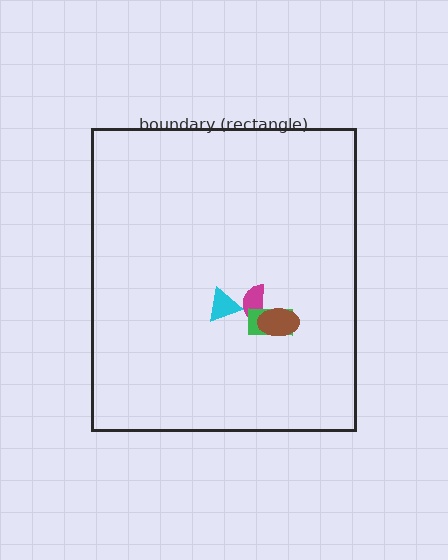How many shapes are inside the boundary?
4 inside, 0 outside.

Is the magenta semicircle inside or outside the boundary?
Inside.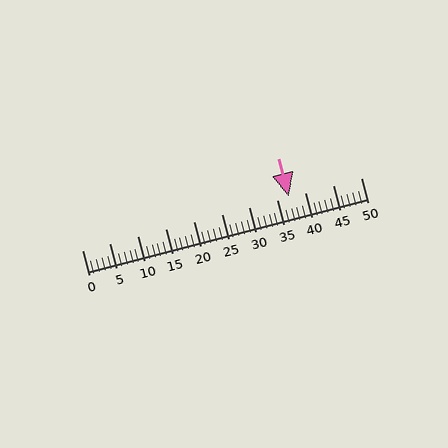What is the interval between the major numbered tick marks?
The major tick marks are spaced 5 units apart.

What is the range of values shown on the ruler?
The ruler shows values from 0 to 50.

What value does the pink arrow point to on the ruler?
The pink arrow points to approximately 37.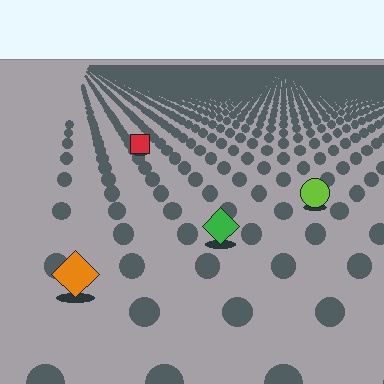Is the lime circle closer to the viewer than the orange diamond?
No. The orange diamond is closer — you can tell from the texture gradient: the ground texture is coarser near it.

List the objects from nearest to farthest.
From nearest to farthest: the orange diamond, the green diamond, the lime circle, the red square.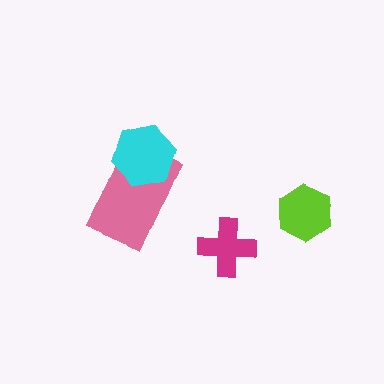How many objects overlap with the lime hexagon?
0 objects overlap with the lime hexagon.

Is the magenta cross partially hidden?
No, no other shape covers it.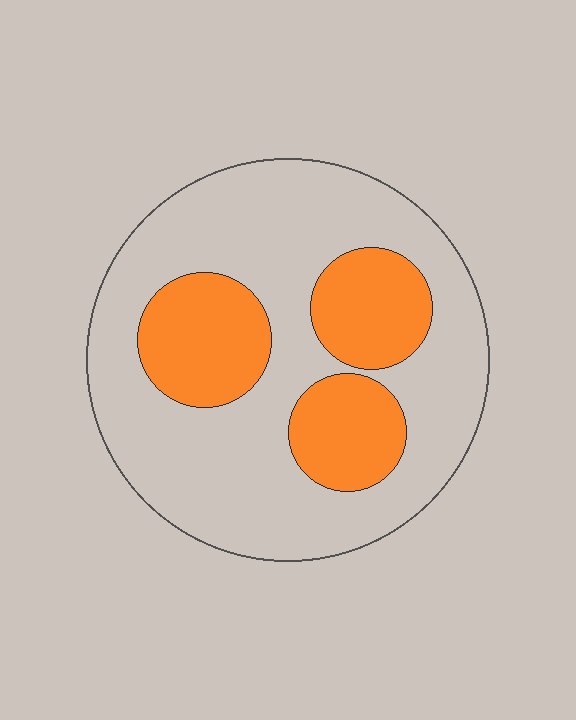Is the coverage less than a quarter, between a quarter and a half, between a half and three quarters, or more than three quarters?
Between a quarter and a half.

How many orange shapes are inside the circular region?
3.